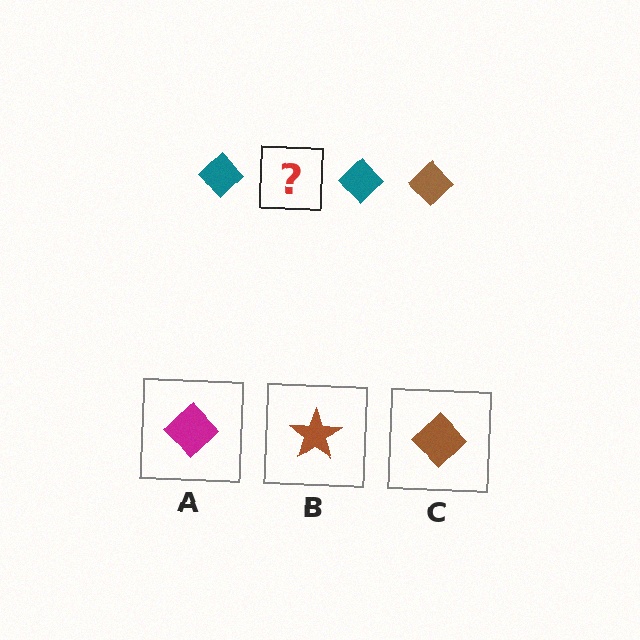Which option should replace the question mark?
Option C.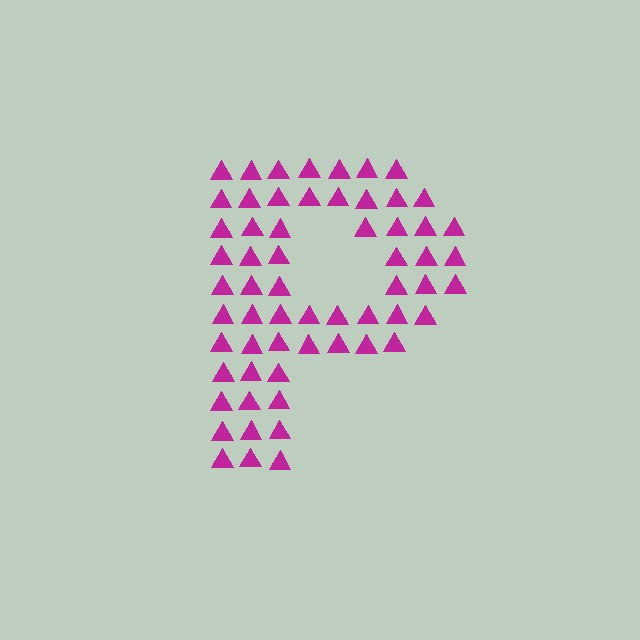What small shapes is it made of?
It is made of small triangles.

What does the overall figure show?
The overall figure shows the letter P.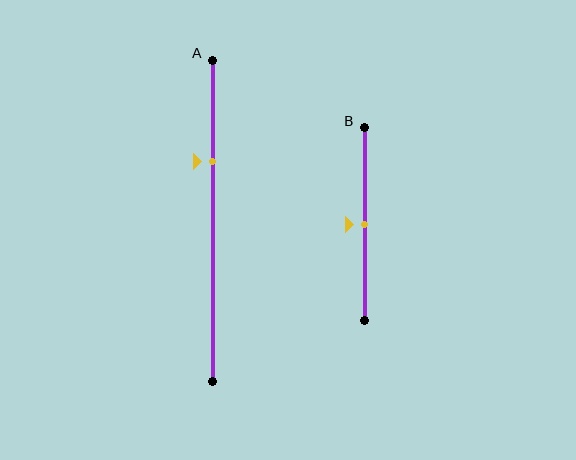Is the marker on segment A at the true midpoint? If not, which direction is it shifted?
No, the marker on segment A is shifted upward by about 18% of the segment length.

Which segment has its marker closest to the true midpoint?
Segment B has its marker closest to the true midpoint.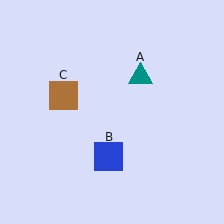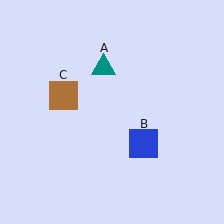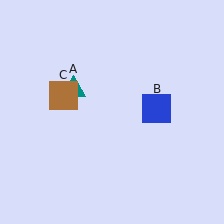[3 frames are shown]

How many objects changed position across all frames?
2 objects changed position: teal triangle (object A), blue square (object B).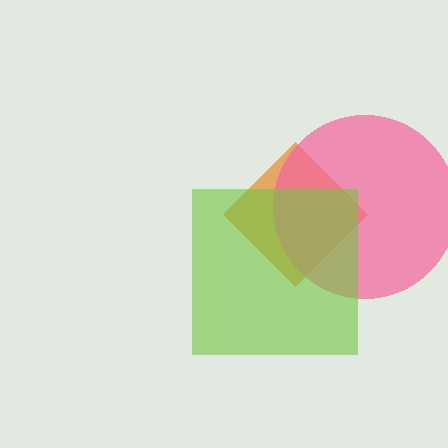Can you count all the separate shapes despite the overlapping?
Yes, there are 3 separate shapes.